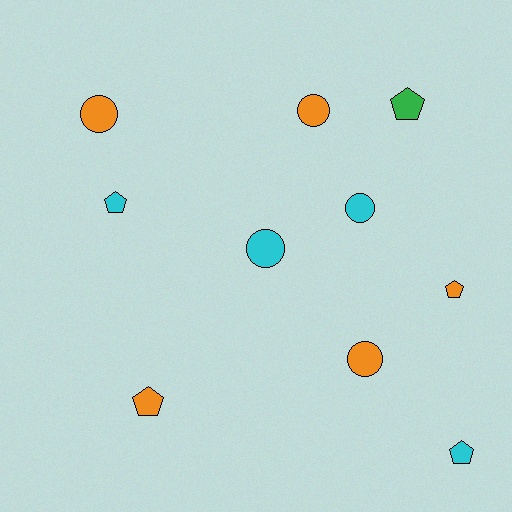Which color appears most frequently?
Orange, with 5 objects.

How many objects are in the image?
There are 10 objects.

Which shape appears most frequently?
Circle, with 5 objects.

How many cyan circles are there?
There are 2 cyan circles.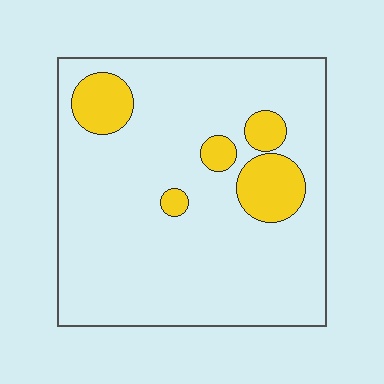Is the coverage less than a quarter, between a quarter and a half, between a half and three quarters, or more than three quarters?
Less than a quarter.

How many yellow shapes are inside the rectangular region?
5.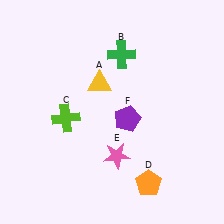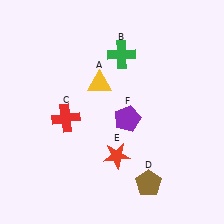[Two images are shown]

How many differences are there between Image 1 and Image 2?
There are 3 differences between the two images.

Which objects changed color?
C changed from lime to red. D changed from orange to brown. E changed from pink to red.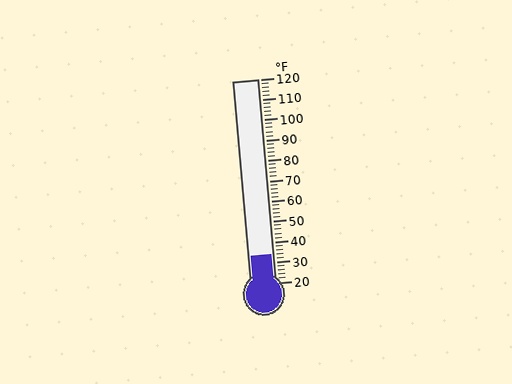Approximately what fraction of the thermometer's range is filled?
The thermometer is filled to approximately 15% of its range.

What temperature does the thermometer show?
The thermometer shows approximately 34°F.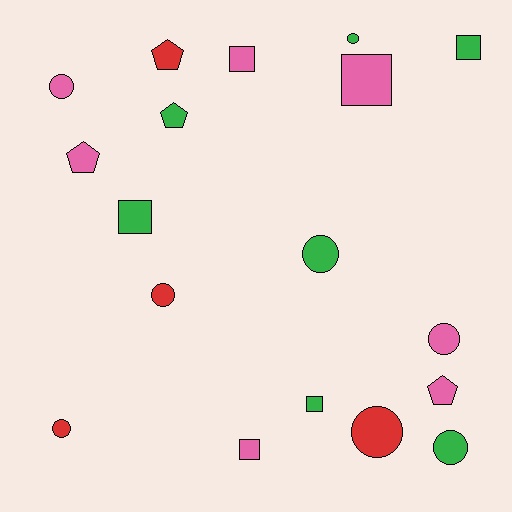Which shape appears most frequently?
Circle, with 8 objects.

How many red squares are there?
There are no red squares.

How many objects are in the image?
There are 18 objects.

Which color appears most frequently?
Pink, with 7 objects.